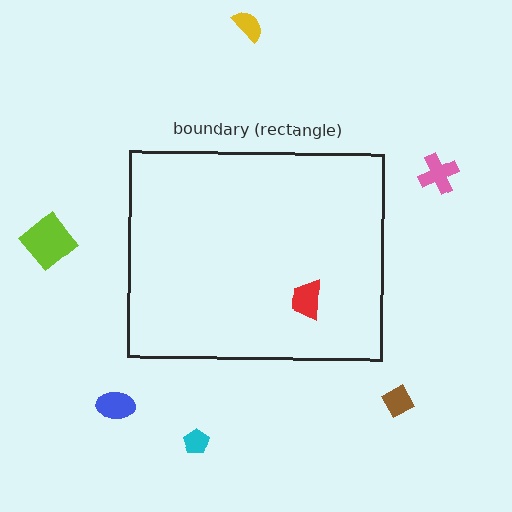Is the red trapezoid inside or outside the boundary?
Inside.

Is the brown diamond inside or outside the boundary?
Outside.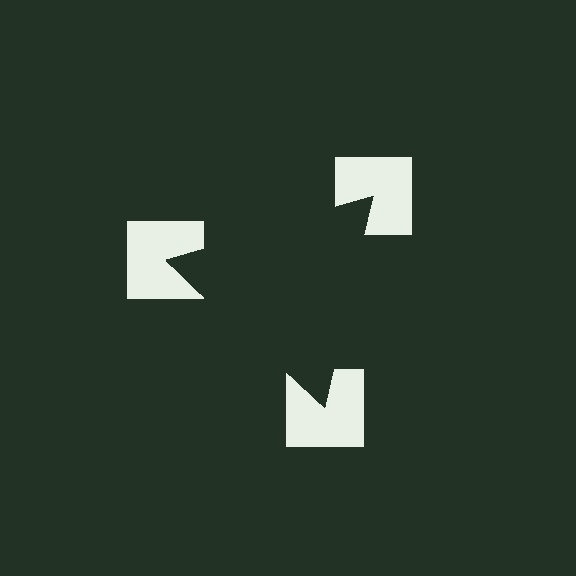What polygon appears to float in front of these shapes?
An illusory triangle — its edges are inferred from the aligned wedge cuts in the notched squares, not physically drawn.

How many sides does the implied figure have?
3 sides.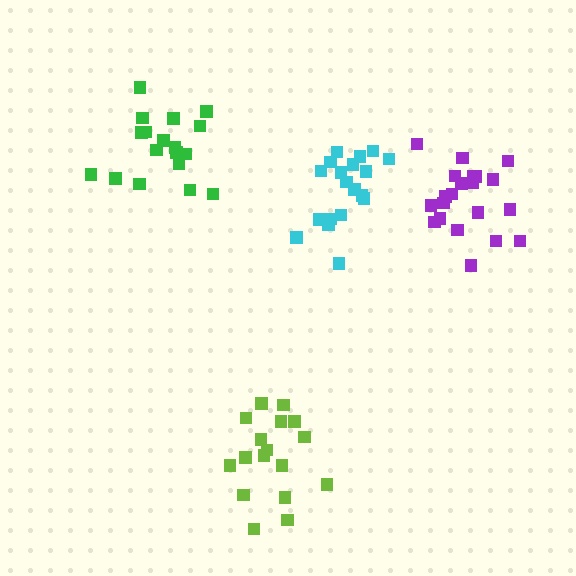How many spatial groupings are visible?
There are 4 spatial groupings.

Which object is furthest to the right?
The purple cluster is rightmost.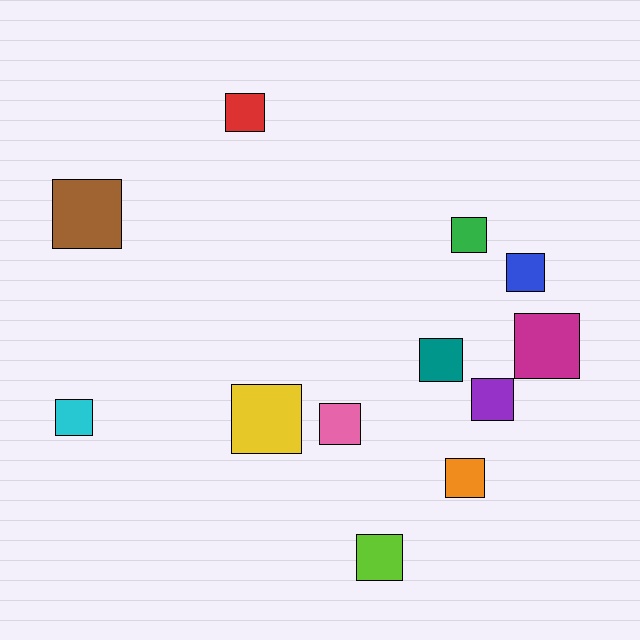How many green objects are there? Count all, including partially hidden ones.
There is 1 green object.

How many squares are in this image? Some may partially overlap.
There are 12 squares.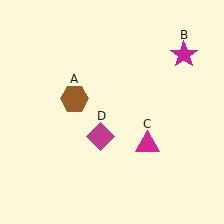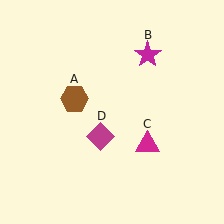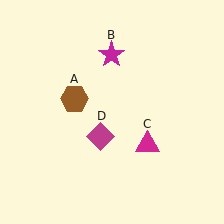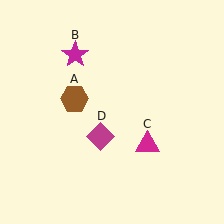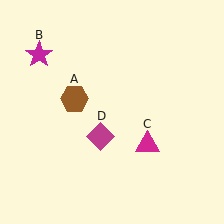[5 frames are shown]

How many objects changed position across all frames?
1 object changed position: magenta star (object B).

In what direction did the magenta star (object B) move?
The magenta star (object B) moved left.